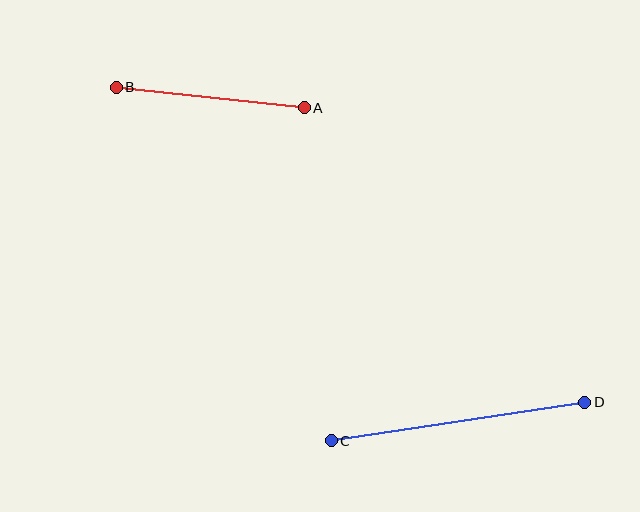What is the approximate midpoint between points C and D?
The midpoint is at approximately (458, 421) pixels.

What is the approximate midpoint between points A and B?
The midpoint is at approximately (210, 97) pixels.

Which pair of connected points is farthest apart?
Points C and D are farthest apart.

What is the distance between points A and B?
The distance is approximately 189 pixels.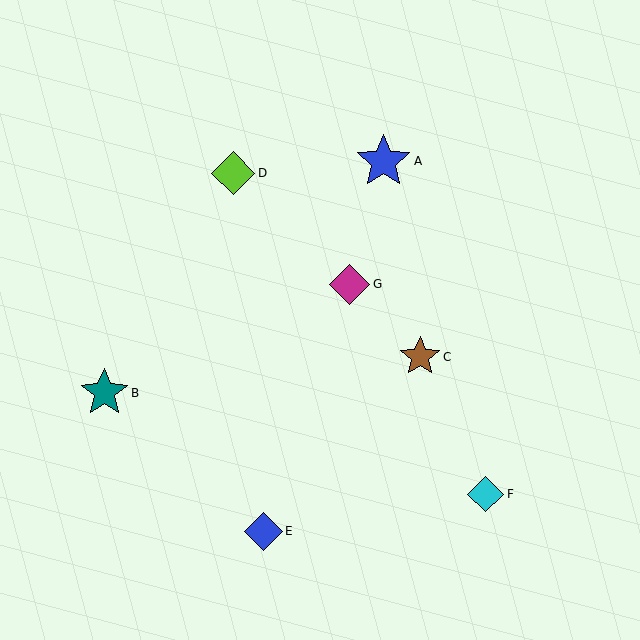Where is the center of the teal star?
The center of the teal star is at (104, 393).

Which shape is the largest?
The blue star (labeled A) is the largest.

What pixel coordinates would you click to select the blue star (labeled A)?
Click at (383, 161) to select the blue star A.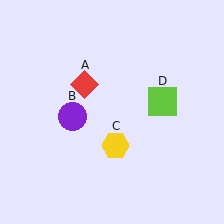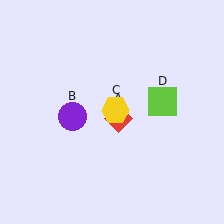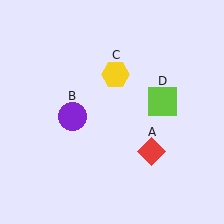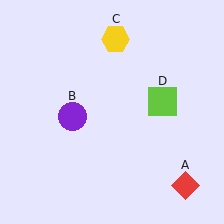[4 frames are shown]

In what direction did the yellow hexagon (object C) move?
The yellow hexagon (object C) moved up.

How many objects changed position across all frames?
2 objects changed position: red diamond (object A), yellow hexagon (object C).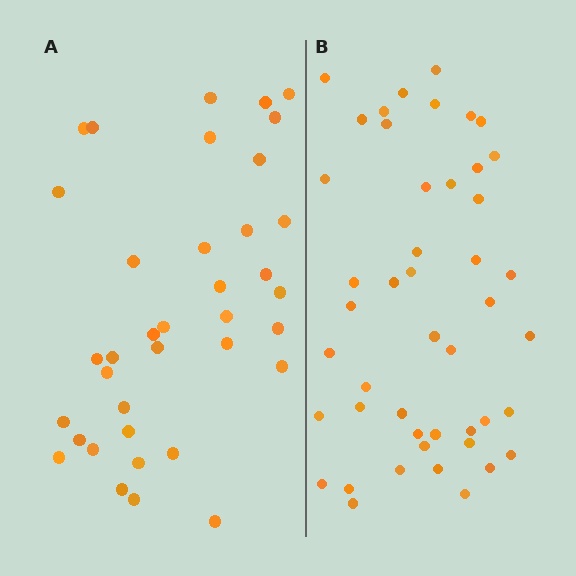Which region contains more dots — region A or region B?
Region B (the right region) has more dots.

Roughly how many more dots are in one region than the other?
Region B has roughly 8 or so more dots than region A.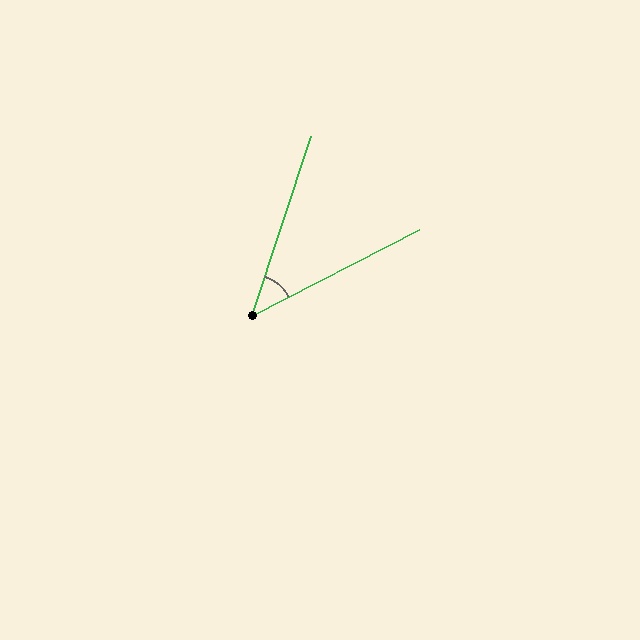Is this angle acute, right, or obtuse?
It is acute.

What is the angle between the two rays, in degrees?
Approximately 45 degrees.